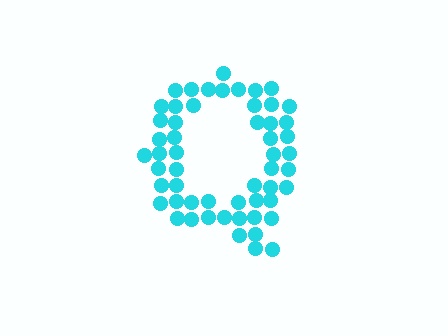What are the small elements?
The small elements are circles.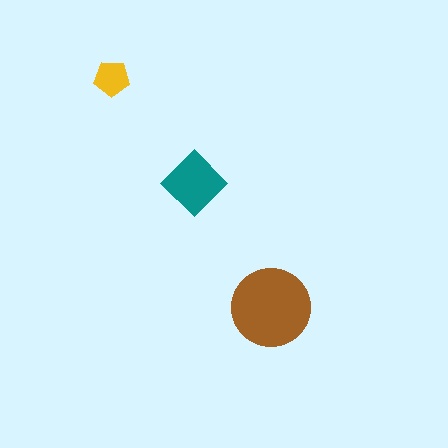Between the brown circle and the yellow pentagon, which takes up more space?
The brown circle.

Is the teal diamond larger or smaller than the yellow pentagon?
Larger.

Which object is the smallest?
The yellow pentagon.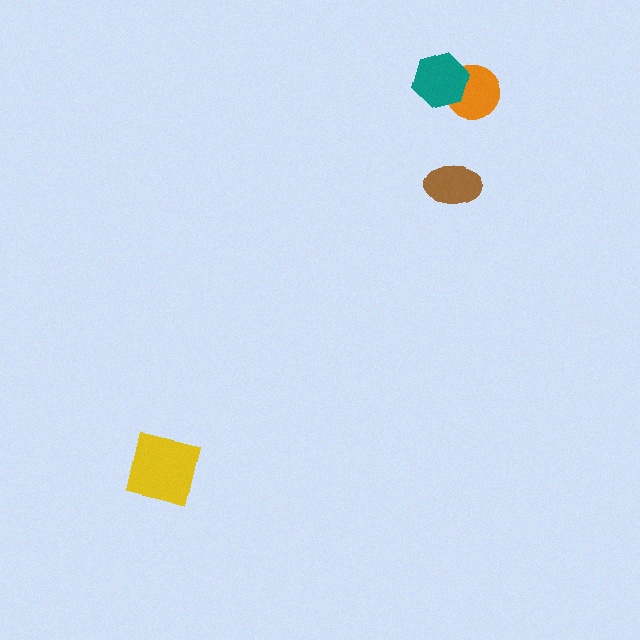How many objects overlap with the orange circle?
1 object overlaps with the orange circle.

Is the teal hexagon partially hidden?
No, no other shape covers it.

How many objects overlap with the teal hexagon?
1 object overlaps with the teal hexagon.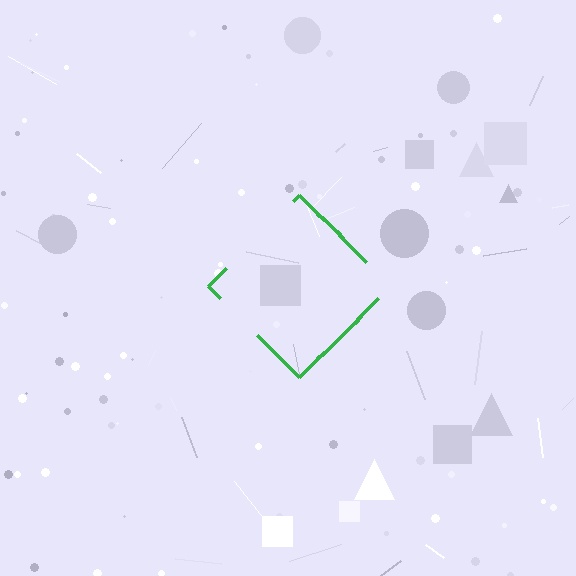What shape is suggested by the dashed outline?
The dashed outline suggests a diamond.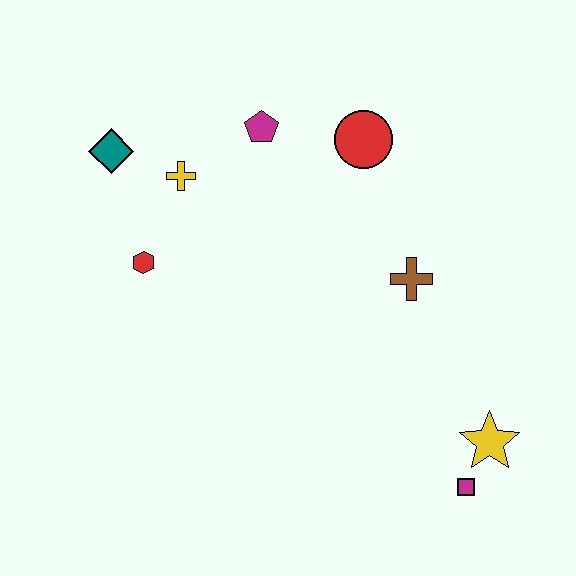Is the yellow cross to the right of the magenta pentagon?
No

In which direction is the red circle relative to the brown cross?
The red circle is above the brown cross.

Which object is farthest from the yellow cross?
The magenta square is farthest from the yellow cross.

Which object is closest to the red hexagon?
The yellow cross is closest to the red hexagon.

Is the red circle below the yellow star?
No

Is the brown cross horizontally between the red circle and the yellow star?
Yes